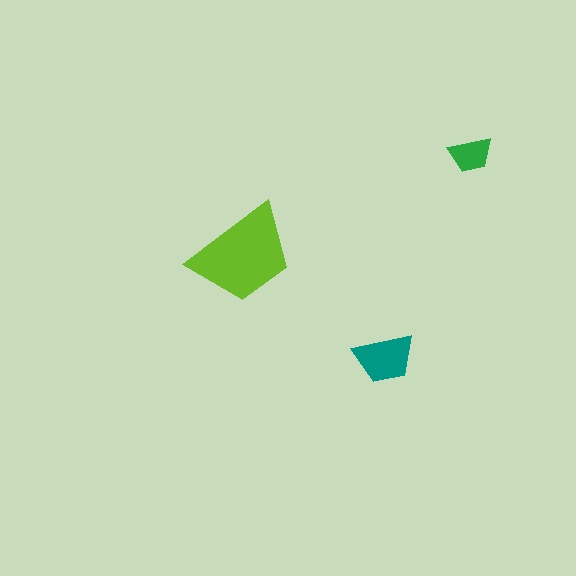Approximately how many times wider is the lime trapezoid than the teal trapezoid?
About 1.5 times wider.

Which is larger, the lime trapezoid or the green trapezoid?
The lime one.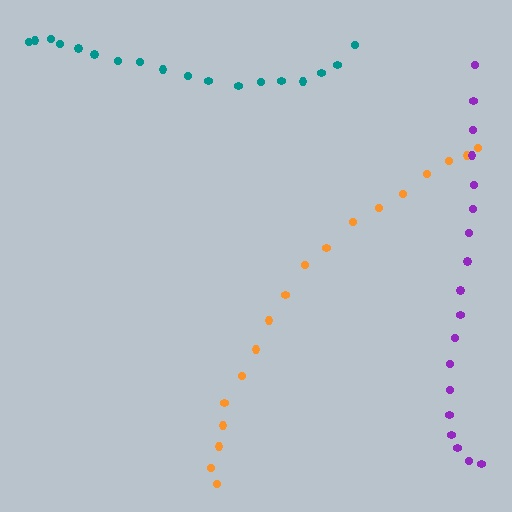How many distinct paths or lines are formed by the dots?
There are 3 distinct paths.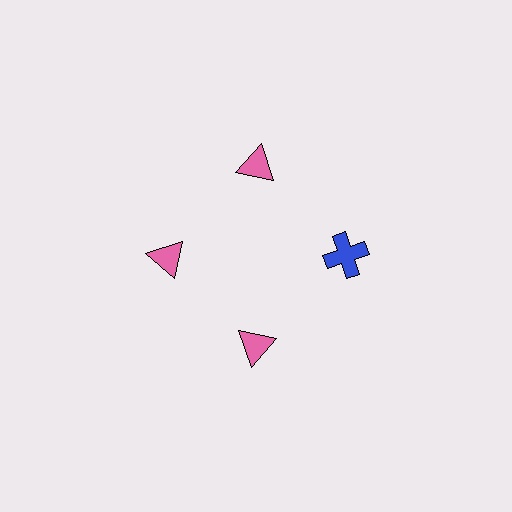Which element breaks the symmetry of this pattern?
The blue cross at roughly the 3 o'clock position breaks the symmetry. All other shapes are pink triangles.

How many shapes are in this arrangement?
There are 4 shapes arranged in a ring pattern.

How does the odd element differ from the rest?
It differs in both color (blue instead of pink) and shape (cross instead of triangle).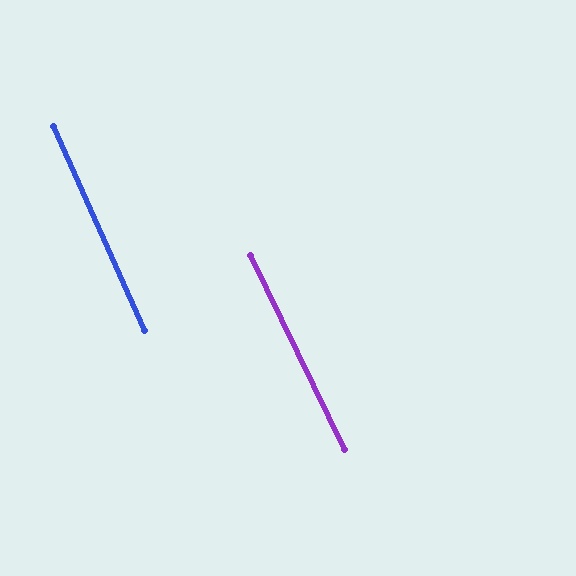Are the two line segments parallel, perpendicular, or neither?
Parallel — their directions differ by only 1.6°.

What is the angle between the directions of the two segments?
Approximately 2 degrees.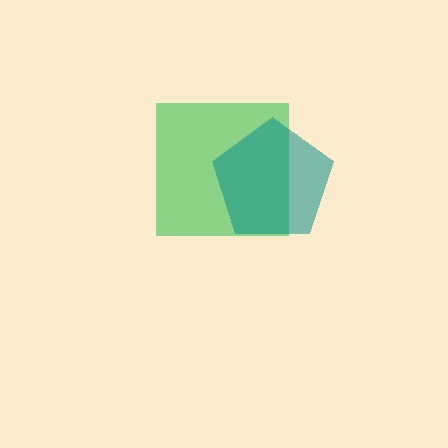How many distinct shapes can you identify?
There are 2 distinct shapes: a green square, a teal pentagon.